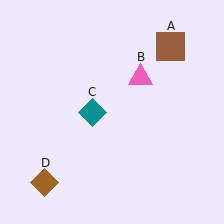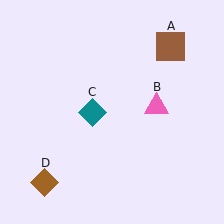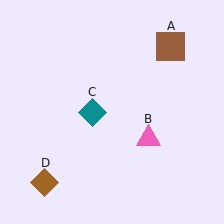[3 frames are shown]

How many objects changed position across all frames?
1 object changed position: pink triangle (object B).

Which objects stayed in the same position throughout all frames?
Brown square (object A) and teal diamond (object C) and brown diamond (object D) remained stationary.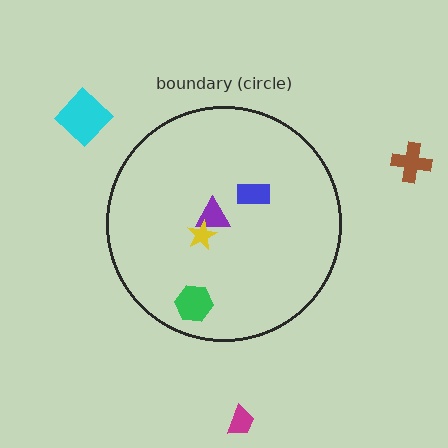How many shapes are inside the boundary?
4 inside, 3 outside.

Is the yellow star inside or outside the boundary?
Inside.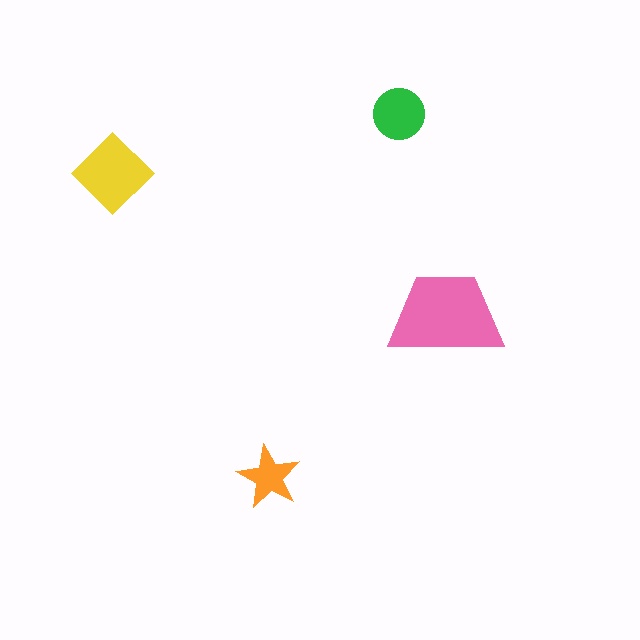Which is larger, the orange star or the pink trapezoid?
The pink trapezoid.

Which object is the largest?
The pink trapezoid.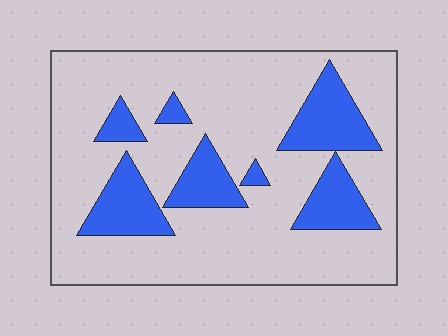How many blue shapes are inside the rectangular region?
7.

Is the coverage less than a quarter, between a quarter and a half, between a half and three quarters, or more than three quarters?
Less than a quarter.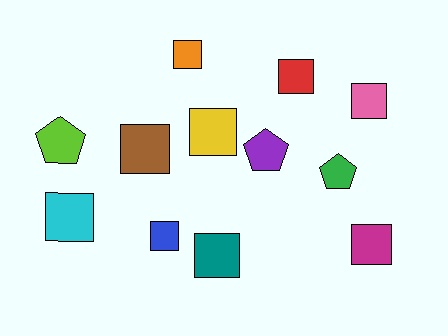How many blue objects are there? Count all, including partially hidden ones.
There is 1 blue object.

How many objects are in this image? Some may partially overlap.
There are 12 objects.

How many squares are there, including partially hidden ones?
There are 9 squares.